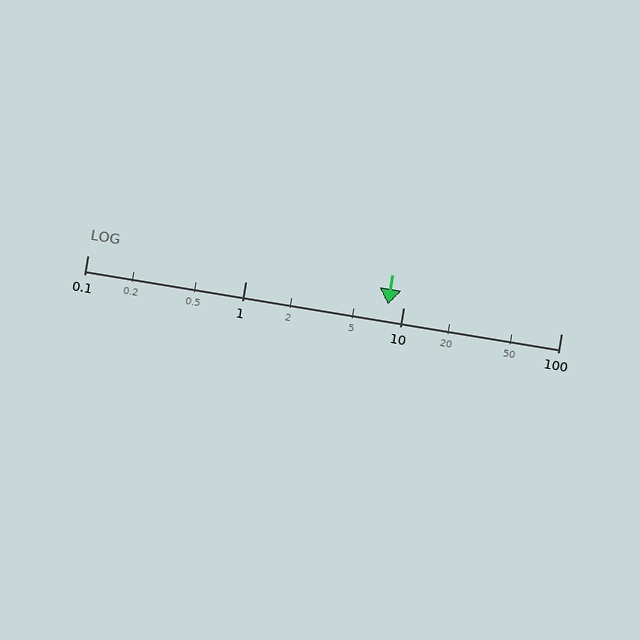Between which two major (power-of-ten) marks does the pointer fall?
The pointer is between 1 and 10.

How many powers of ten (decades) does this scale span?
The scale spans 3 decades, from 0.1 to 100.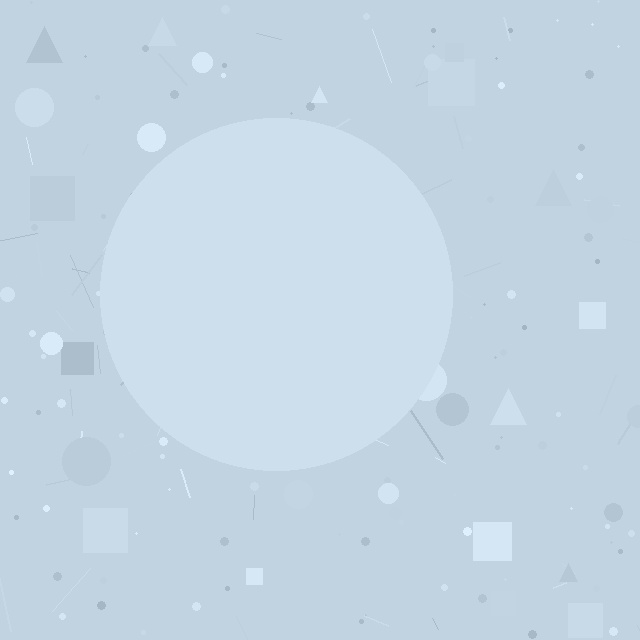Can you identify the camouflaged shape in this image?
The camouflaged shape is a circle.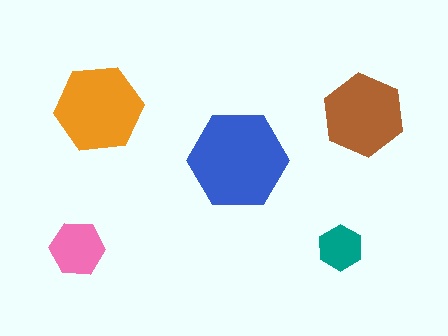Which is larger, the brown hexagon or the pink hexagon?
The brown one.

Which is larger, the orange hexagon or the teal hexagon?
The orange one.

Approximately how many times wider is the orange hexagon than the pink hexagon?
About 1.5 times wider.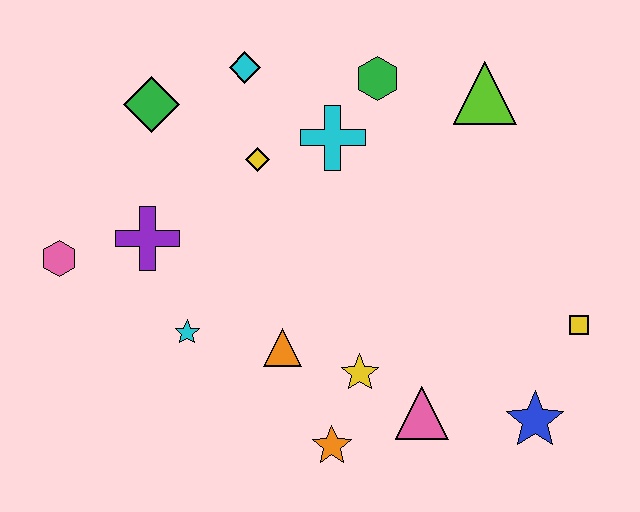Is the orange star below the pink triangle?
Yes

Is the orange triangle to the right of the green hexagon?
No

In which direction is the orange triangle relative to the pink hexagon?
The orange triangle is to the right of the pink hexagon.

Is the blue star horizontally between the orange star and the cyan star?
No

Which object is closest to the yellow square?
The blue star is closest to the yellow square.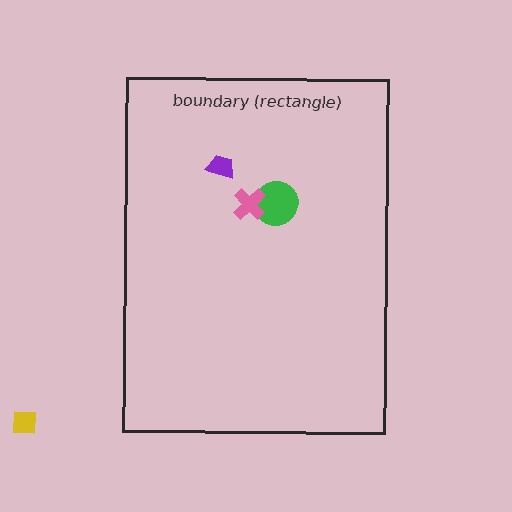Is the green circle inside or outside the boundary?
Inside.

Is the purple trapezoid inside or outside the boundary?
Inside.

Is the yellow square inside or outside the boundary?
Outside.